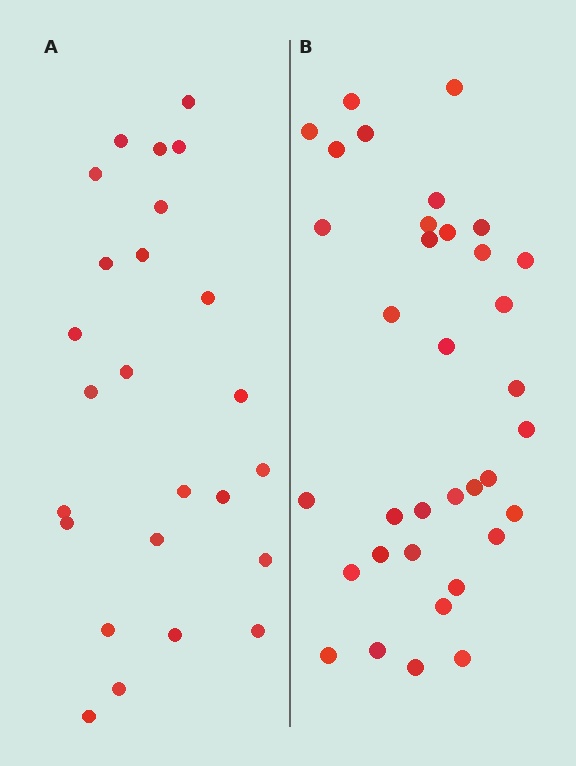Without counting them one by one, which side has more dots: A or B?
Region B (the right region) has more dots.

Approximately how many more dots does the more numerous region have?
Region B has roughly 10 or so more dots than region A.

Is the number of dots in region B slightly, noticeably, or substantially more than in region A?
Region B has noticeably more, but not dramatically so. The ratio is roughly 1.4 to 1.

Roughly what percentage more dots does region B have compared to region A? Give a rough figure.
About 40% more.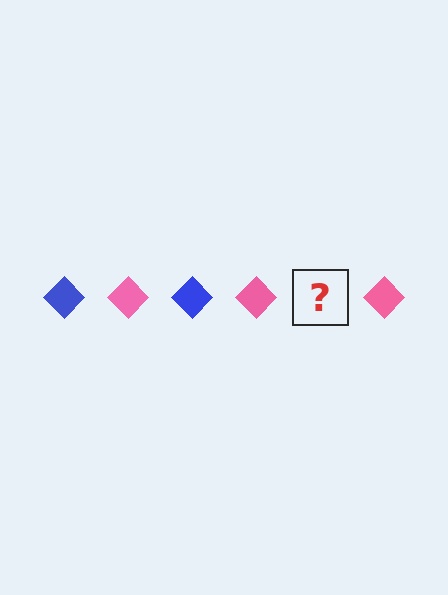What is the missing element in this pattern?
The missing element is a blue diamond.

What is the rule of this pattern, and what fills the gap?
The rule is that the pattern cycles through blue, pink diamonds. The gap should be filled with a blue diamond.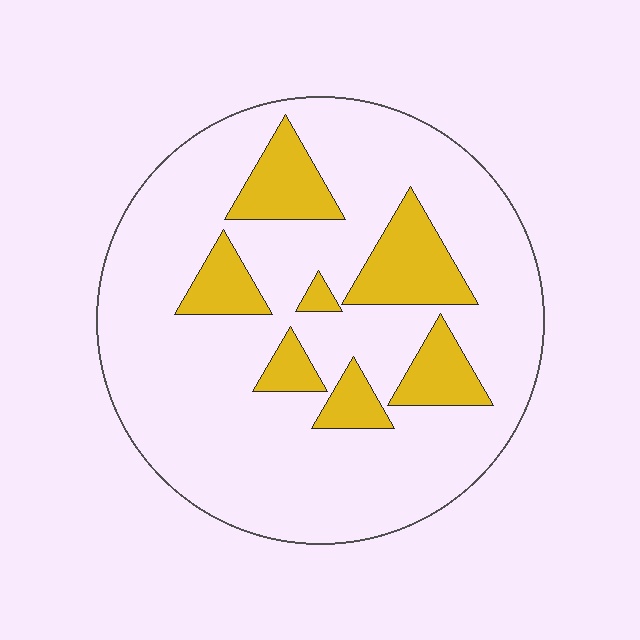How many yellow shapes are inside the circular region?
7.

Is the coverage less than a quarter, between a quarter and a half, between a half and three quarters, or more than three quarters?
Less than a quarter.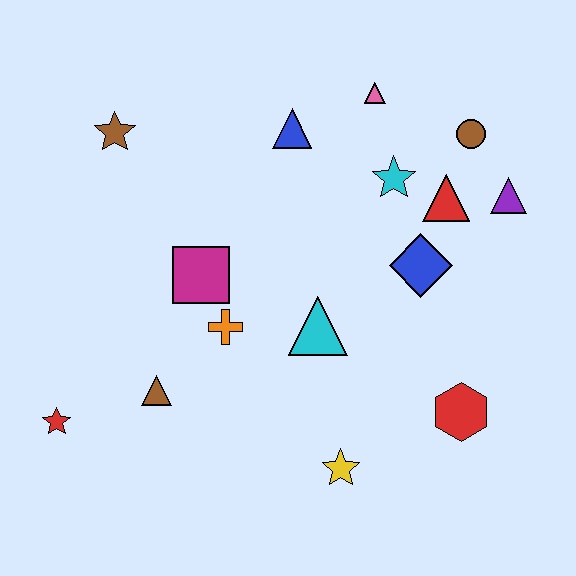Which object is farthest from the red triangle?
The red star is farthest from the red triangle.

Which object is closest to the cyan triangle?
The orange cross is closest to the cyan triangle.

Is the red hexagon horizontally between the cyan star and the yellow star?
No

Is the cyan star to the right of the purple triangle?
No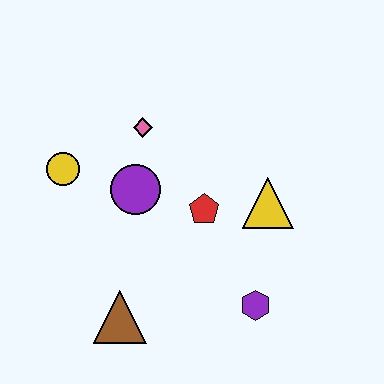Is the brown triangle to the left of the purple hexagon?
Yes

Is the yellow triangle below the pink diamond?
Yes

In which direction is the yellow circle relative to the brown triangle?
The yellow circle is above the brown triangle.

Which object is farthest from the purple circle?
The purple hexagon is farthest from the purple circle.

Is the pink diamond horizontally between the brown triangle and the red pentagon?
Yes